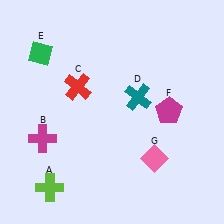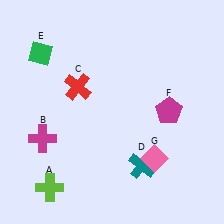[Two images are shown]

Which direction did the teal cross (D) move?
The teal cross (D) moved down.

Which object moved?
The teal cross (D) moved down.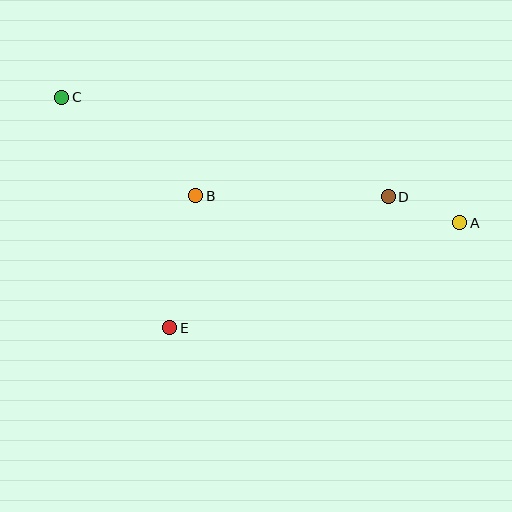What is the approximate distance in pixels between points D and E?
The distance between D and E is approximately 255 pixels.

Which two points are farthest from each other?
Points A and C are farthest from each other.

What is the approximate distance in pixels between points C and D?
The distance between C and D is approximately 341 pixels.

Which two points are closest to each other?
Points A and D are closest to each other.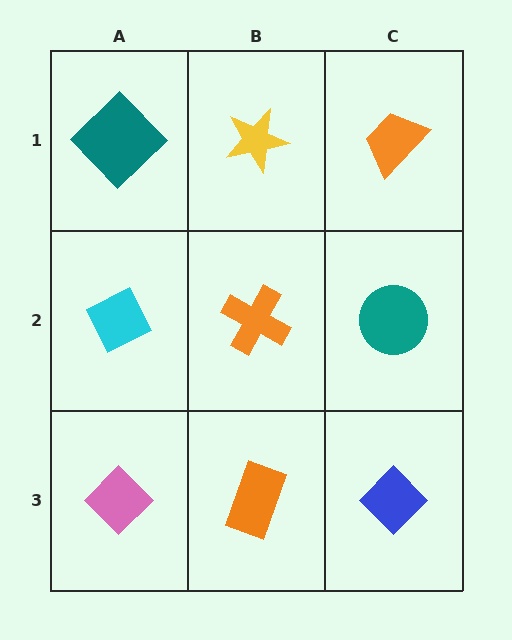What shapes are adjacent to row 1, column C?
A teal circle (row 2, column C), a yellow star (row 1, column B).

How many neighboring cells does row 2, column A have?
3.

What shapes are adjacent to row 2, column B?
A yellow star (row 1, column B), an orange rectangle (row 3, column B), a cyan diamond (row 2, column A), a teal circle (row 2, column C).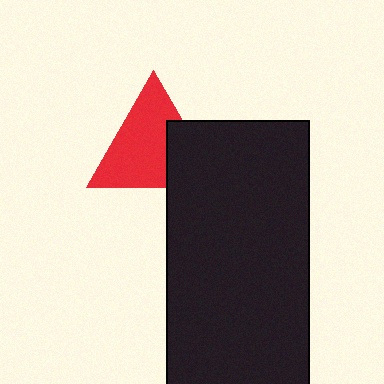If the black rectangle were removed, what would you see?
You would see the complete red triangle.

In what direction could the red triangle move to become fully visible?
The red triangle could move toward the upper-left. That would shift it out from behind the black rectangle entirely.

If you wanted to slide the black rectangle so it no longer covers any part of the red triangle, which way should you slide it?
Slide it toward the lower-right — that is the most direct way to separate the two shapes.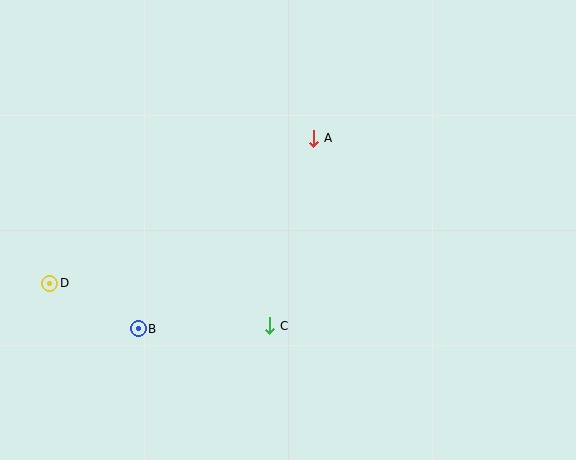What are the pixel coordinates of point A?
Point A is at (314, 138).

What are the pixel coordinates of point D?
Point D is at (50, 283).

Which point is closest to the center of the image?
Point A at (314, 138) is closest to the center.